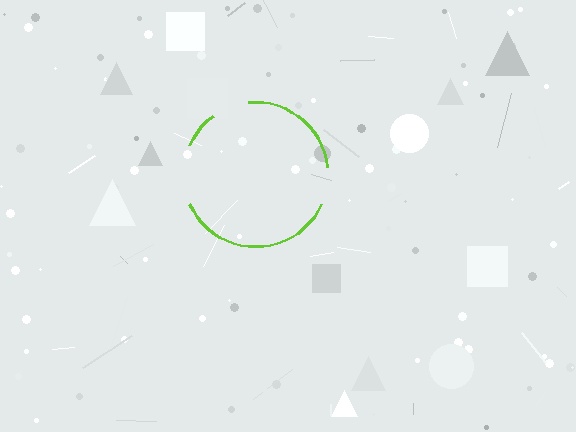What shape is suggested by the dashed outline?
The dashed outline suggests a circle.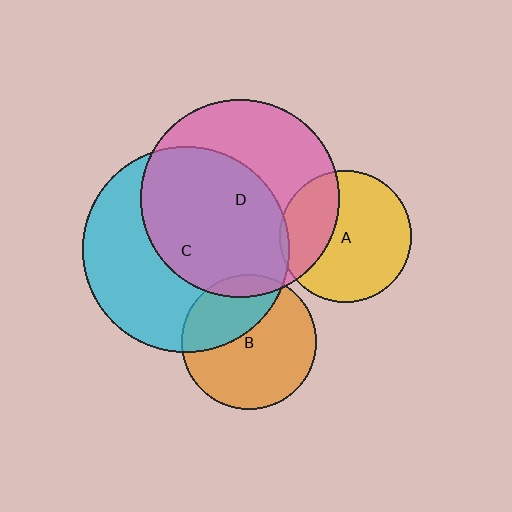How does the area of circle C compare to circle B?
Approximately 2.4 times.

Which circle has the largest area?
Circle C (cyan).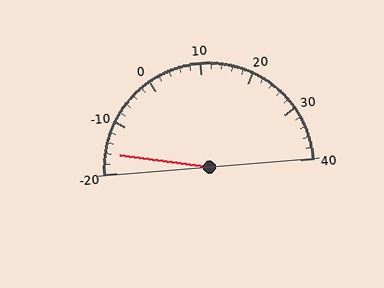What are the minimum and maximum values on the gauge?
The gauge ranges from -20 to 40.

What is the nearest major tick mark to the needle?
The nearest major tick mark is -20.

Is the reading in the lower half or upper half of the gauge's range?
The reading is in the lower half of the range (-20 to 40).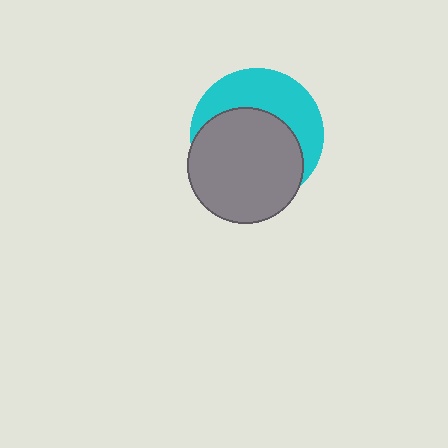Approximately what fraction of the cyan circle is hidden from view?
Roughly 58% of the cyan circle is hidden behind the gray circle.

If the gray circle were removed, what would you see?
You would see the complete cyan circle.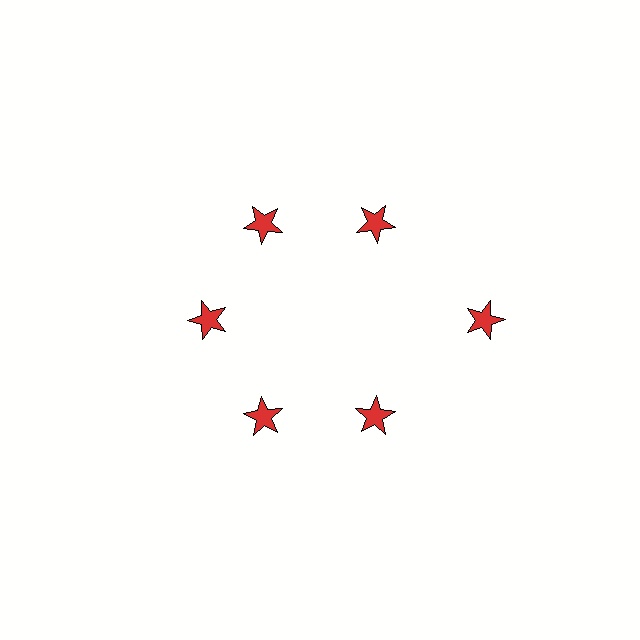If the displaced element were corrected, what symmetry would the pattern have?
It would have 6-fold rotational symmetry — the pattern would map onto itself every 60 degrees.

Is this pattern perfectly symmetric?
No. The 6 red stars are arranged in a ring, but one element near the 3 o'clock position is pushed outward from the center, breaking the 6-fold rotational symmetry.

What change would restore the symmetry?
The symmetry would be restored by moving it inward, back onto the ring so that all 6 stars sit at equal angles and equal distance from the center.